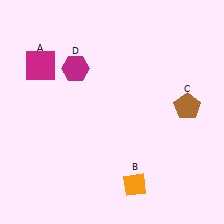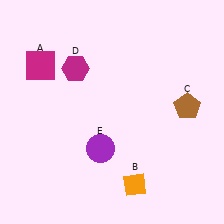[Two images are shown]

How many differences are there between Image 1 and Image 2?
There is 1 difference between the two images.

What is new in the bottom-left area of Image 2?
A purple circle (E) was added in the bottom-left area of Image 2.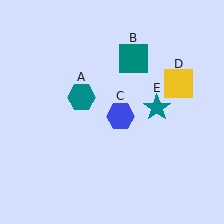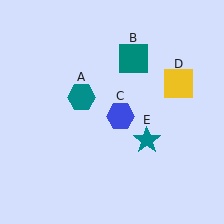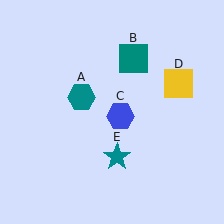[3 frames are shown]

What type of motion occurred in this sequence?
The teal star (object E) rotated clockwise around the center of the scene.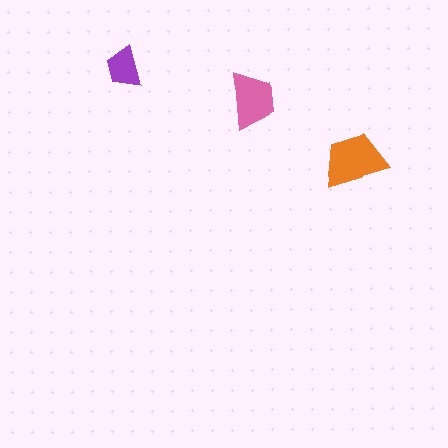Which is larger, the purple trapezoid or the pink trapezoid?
The pink one.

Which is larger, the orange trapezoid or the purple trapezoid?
The orange one.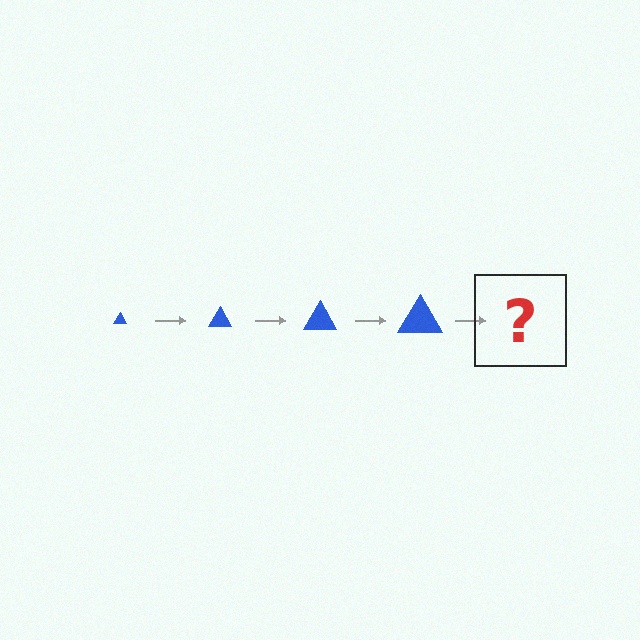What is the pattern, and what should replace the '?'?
The pattern is that the triangle gets progressively larger each step. The '?' should be a blue triangle, larger than the previous one.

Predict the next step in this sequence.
The next step is a blue triangle, larger than the previous one.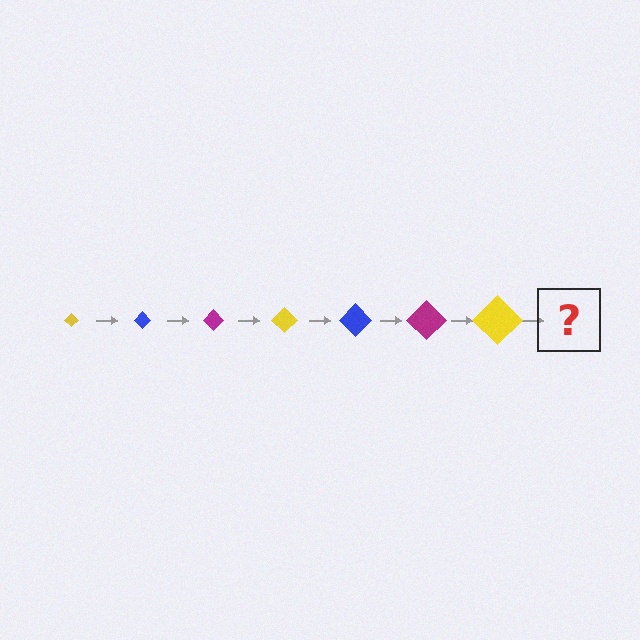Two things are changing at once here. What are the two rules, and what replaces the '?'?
The two rules are that the diamond grows larger each step and the color cycles through yellow, blue, and magenta. The '?' should be a blue diamond, larger than the previous one.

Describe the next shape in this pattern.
It should be a blue diamond, larger than the previous one.